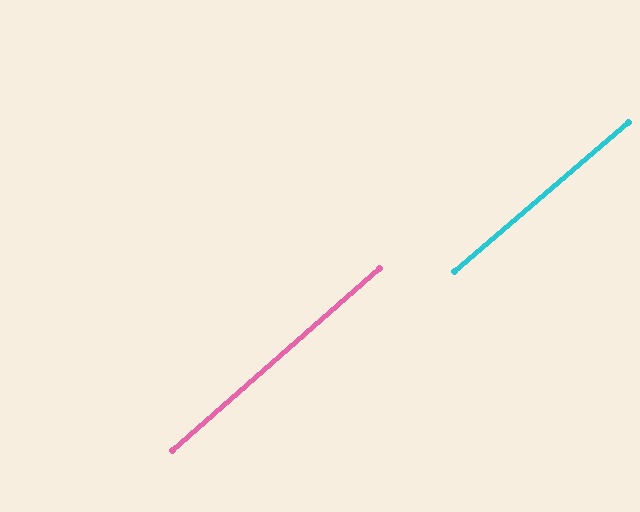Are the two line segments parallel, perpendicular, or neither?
Parallel — their directions differ by only 0.7°.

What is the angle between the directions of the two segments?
Approximately 1 degree.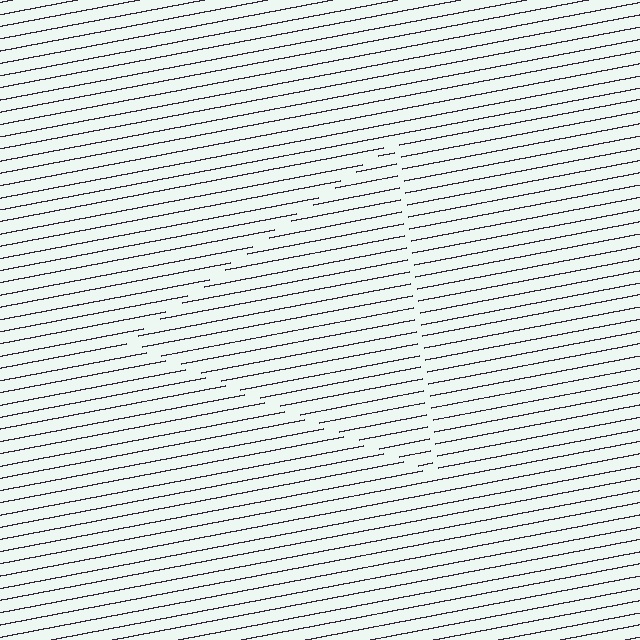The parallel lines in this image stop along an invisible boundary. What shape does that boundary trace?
An illusory triangle. The interior of the shape contains the same grating, shifted by half a period — the contour is defined by the phase discontinuity where line-ends from the inner and outer gratings abut.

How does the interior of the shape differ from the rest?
The interior of the shape contains the same grating, shifted by half a period — the contour is defined by the phase discontinuity where line-ends from the inner and outer gratings abut.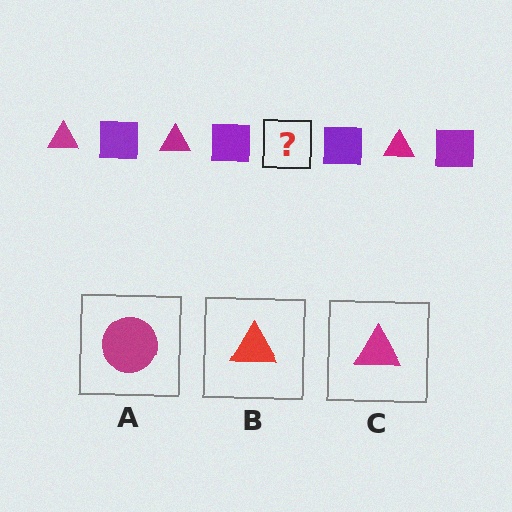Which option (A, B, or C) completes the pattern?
C.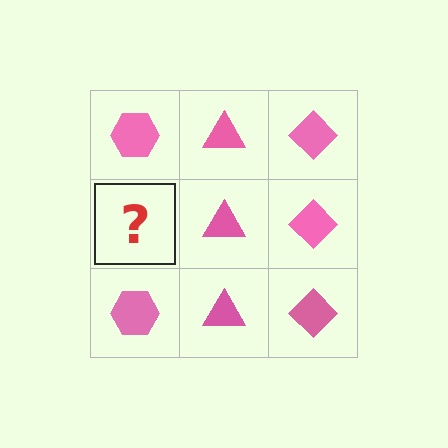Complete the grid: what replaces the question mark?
The question mark should be replaced with a pink hexagon.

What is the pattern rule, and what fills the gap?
The rule is that each column has a consistent shape. The gap should be filled with a pink hexagon.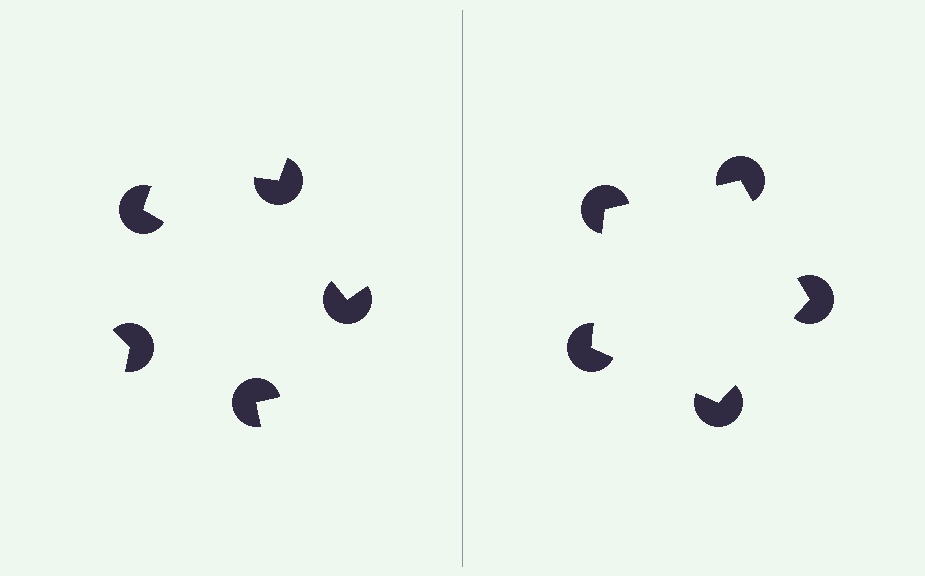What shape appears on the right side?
An illusory pentagon.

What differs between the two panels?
The pac-man discs are positioned identically on both sides; only the wedge orientations differ. On the right they align to a pentagon; on the left they are misaligned.